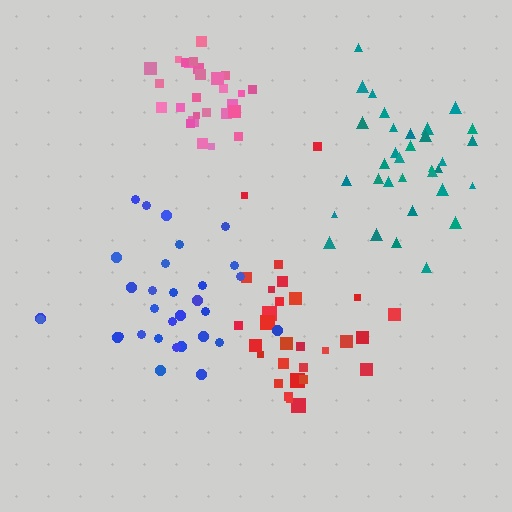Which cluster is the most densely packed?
Pink.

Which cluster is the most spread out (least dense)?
Blue.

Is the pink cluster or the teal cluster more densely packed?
Pink.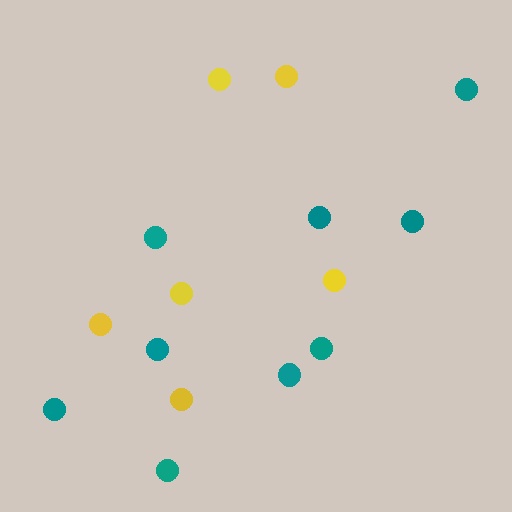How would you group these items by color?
There are 2 groups: one group of teal circles (9) and one group of yellow circles (6).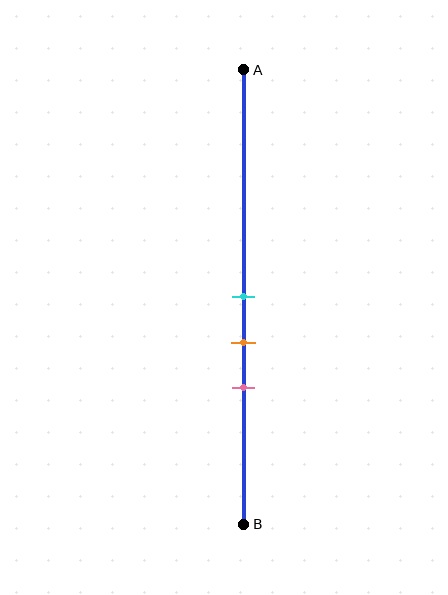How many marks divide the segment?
There are 3 marks dividing the segment.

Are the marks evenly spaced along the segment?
Yes, the marks are approximately evenly spaced.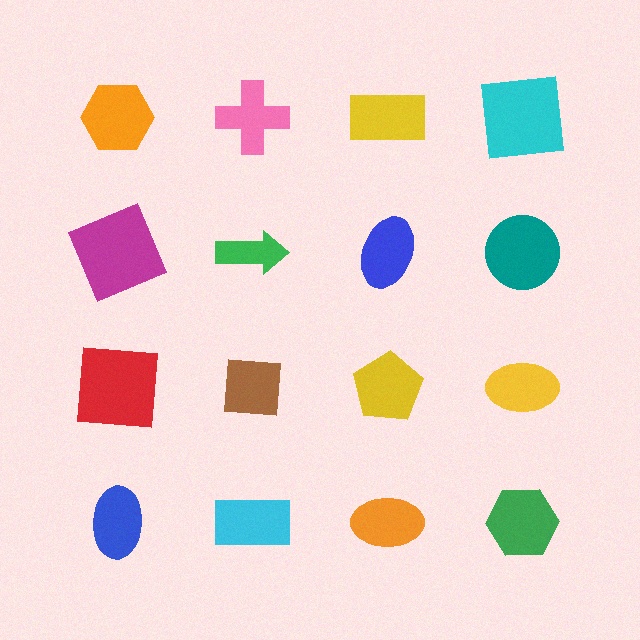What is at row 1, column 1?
An orange hexagon.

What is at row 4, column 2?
A cyan rectangle.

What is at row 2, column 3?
A blue ellipse.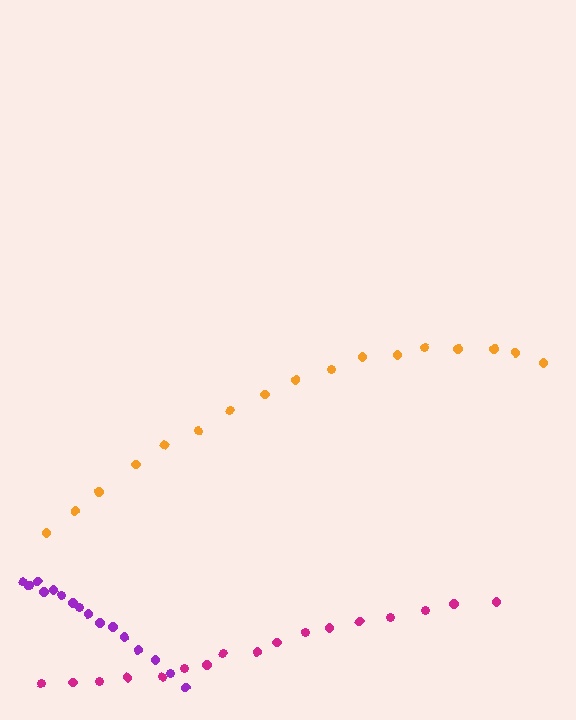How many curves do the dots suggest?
There are 3 distinct paths.